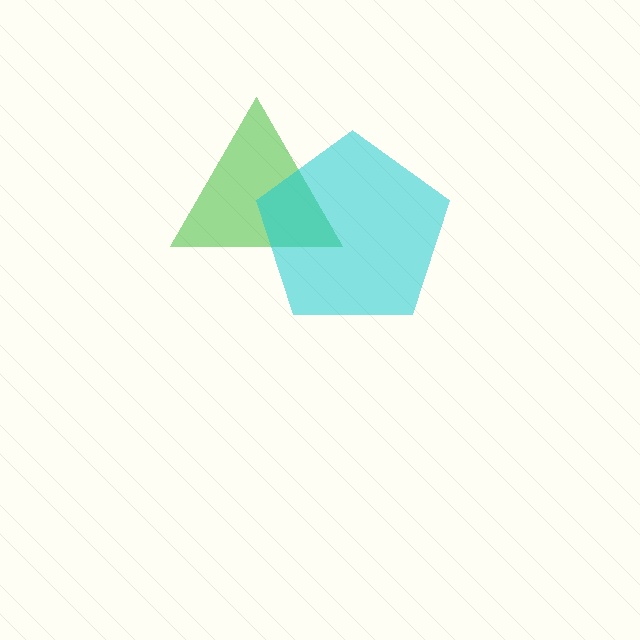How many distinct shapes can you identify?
There are 2 distinct shapes: a green triangle, a cyan pentagon.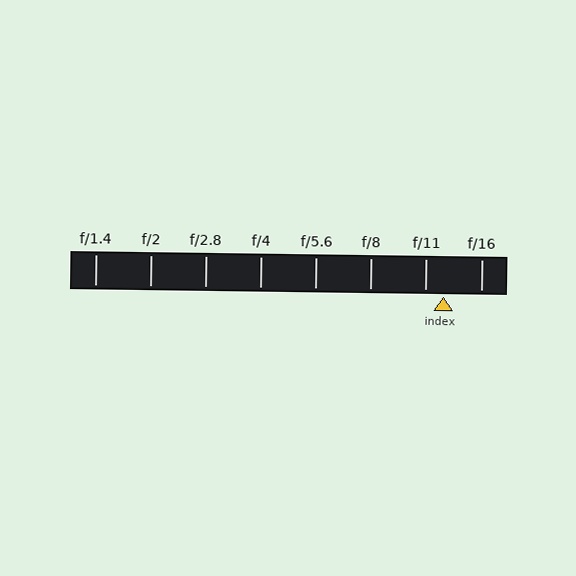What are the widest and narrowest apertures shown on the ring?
The widest aperture shown is f/1.4 and the narrowest is f/16.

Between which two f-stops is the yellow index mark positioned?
The index mark is between f/11 and f/16.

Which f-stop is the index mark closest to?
The index mark is closest to f/11.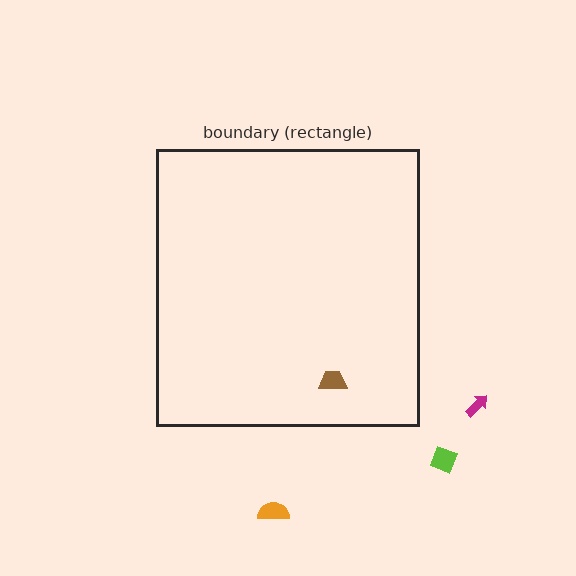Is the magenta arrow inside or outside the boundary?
Outside.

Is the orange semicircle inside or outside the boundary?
Outside.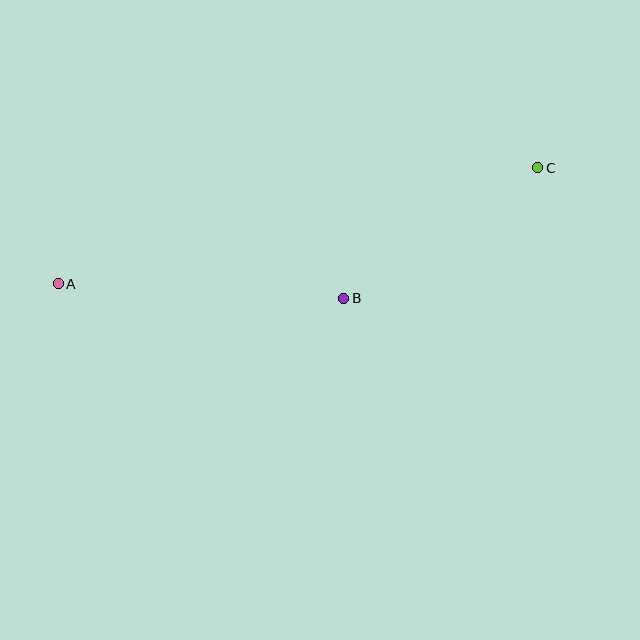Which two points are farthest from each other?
Points A and C are farthest from each other.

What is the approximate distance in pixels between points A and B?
The distance between A and B is approximately 286 pixels.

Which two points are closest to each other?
Points B and C are closest to each other.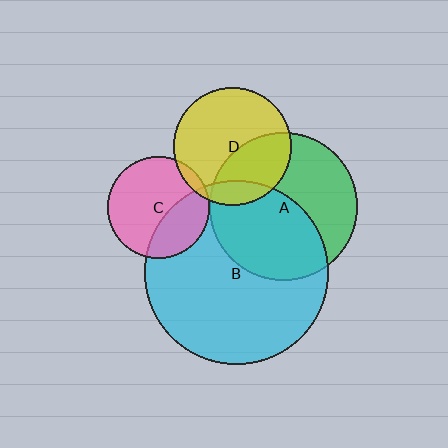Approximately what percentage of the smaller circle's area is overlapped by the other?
Approximately 35%.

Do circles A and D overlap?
Yes.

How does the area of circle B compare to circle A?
Approximately 1.5 times.